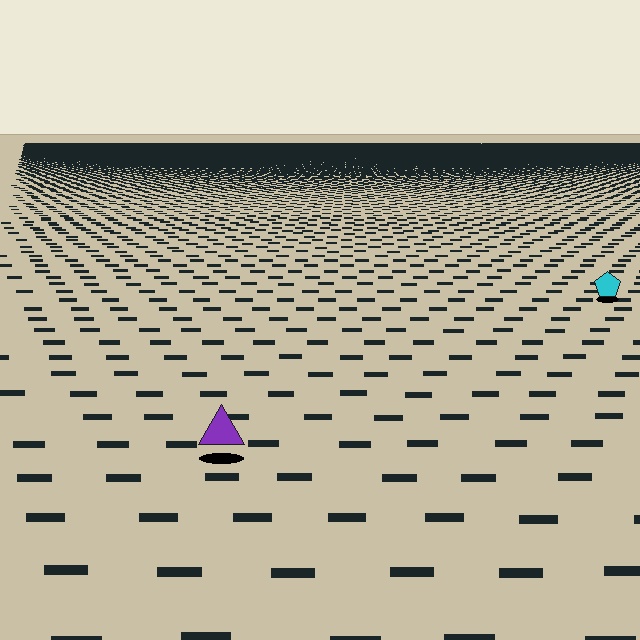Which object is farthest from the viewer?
The cyan pentagon is farthest from the viewer. It appears smaller and the ground texture around it is denser.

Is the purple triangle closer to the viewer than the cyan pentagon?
Yes. The purple triangle is closer — you can tell from the texture gradient: the ground texture is coarser near it.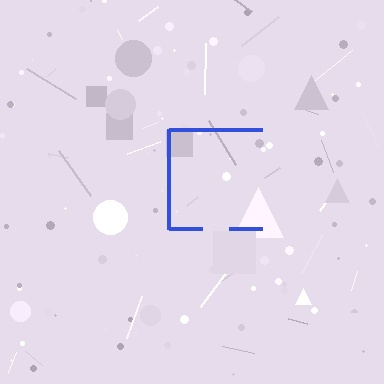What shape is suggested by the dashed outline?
The dashed outline suggests a square.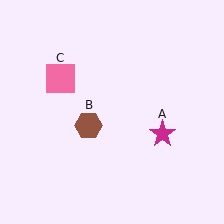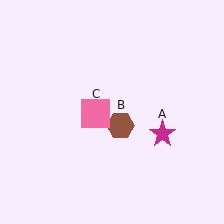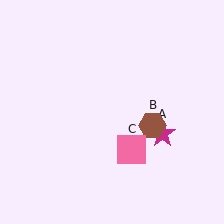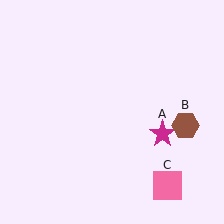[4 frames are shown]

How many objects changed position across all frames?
2 objects changed position: brown hexagon (object B), pink square (object C).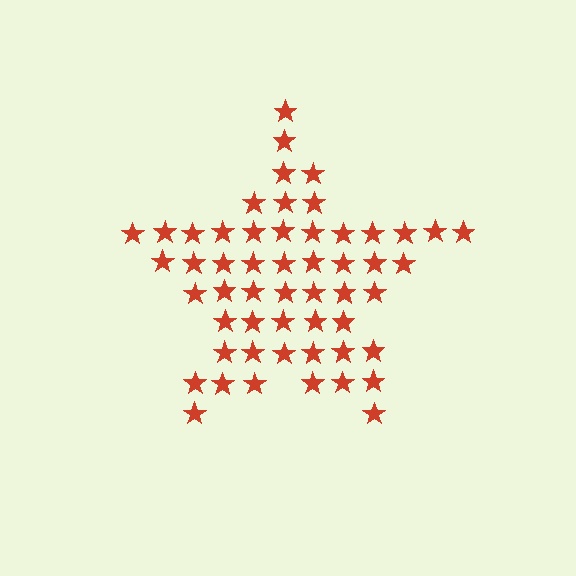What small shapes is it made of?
It is made of small stars.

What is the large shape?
The large shape is a star.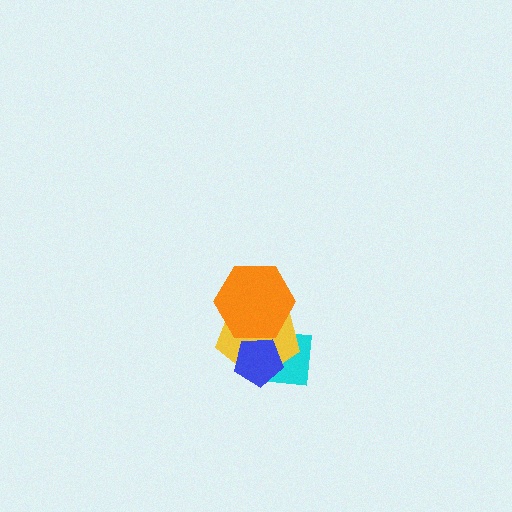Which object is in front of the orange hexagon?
The blue pentagon is in front of the orange hexagon.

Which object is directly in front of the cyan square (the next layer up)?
The yellow pentagon is directly in front of the cyan square.